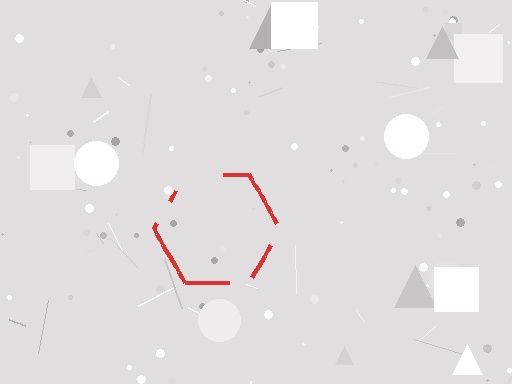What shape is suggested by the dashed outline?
The dashed outline suggests a hexagon.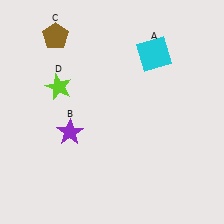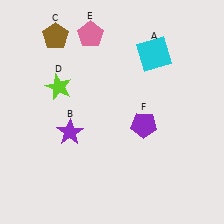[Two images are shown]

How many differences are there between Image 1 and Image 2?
There are 2 differences between the two images.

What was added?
A pink pentagon (E), a purple pentagon (F) were added in Image 2.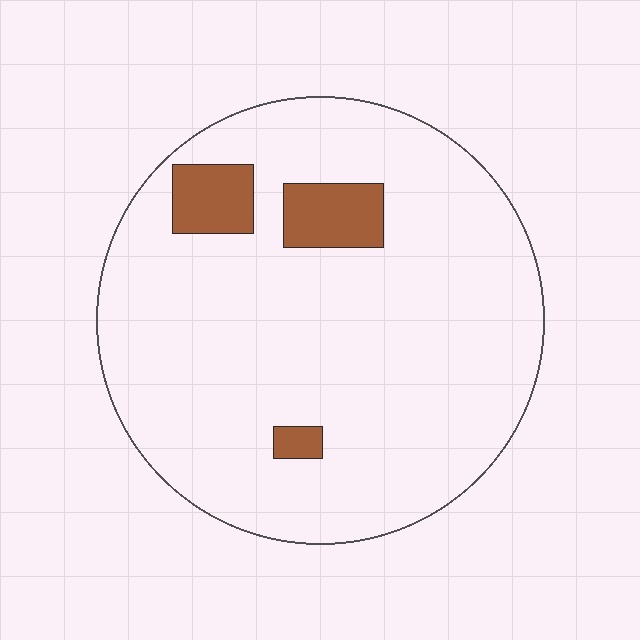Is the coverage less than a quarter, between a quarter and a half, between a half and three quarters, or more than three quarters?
Less than a quarter.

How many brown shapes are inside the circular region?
3.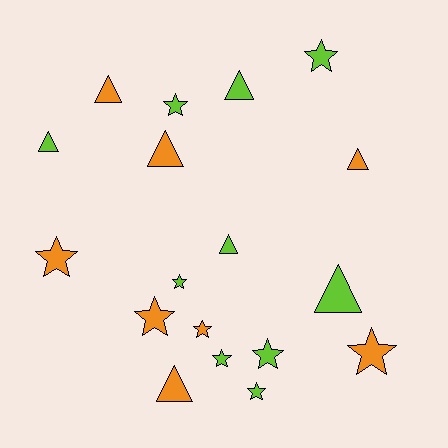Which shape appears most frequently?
Star, with 10 objects.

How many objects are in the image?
There are 18 objects.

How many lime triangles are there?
There are 4 lime triangles.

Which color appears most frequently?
Lime, with 10 objects.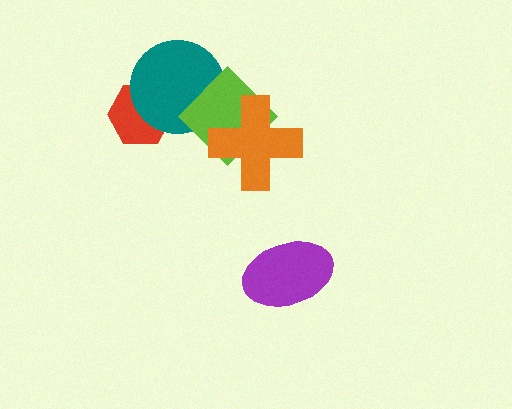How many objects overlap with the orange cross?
1 object overlaps with the orange cross.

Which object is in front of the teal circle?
The lime diamond is in front of the teal circle.